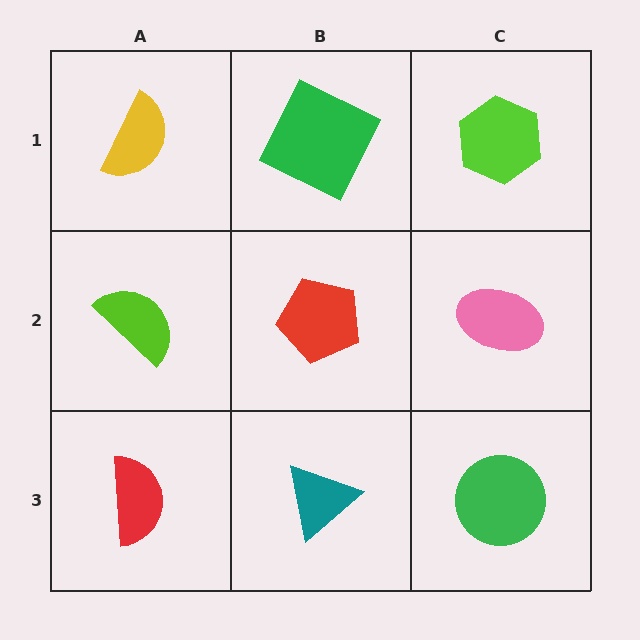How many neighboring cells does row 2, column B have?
4.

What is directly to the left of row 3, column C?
A teal triangle.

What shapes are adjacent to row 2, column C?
A lime hexagon (row 1, column C), a green circle (row 3, column C), a red pentagon (row 2, column B).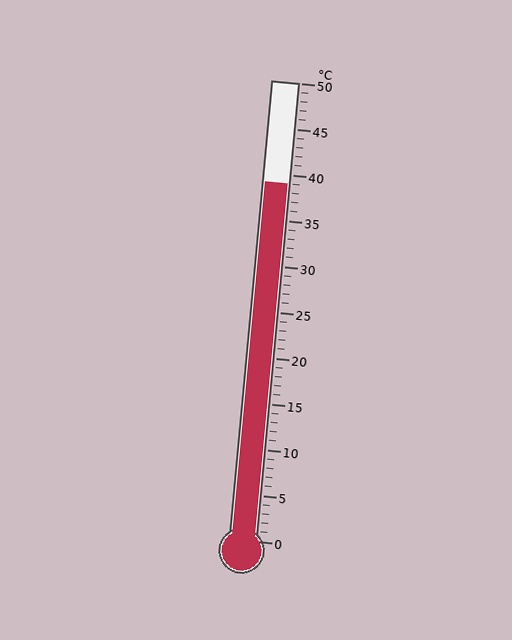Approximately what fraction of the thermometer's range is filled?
The thermometer is filled to approximately 80% of its range.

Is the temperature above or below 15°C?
The temperature is above 15°C.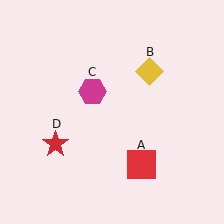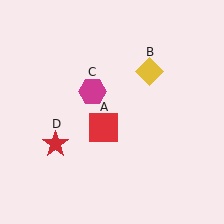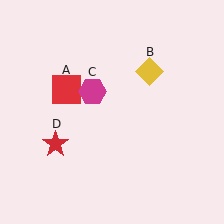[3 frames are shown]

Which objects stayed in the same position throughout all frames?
Yellow diamond (object B) and magenta hexagon (object C) and red star (object D) remained stationary.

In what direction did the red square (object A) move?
The red square (object A) moved up and to the left.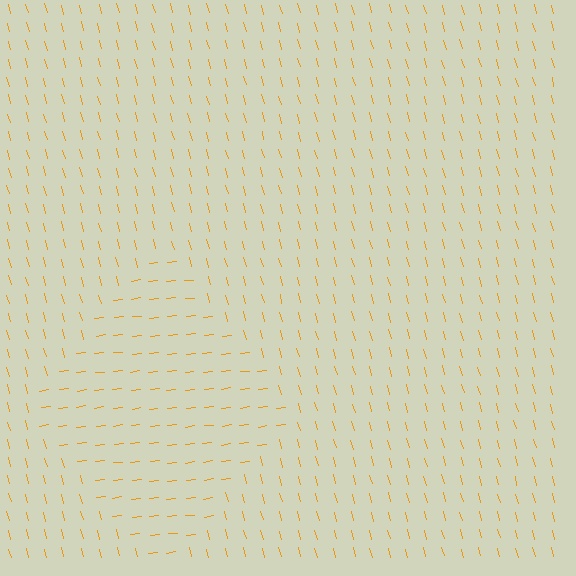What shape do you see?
I see a diamond.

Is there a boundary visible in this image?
Yes, there is a texture boundary formed by a change in line orientation.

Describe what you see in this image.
The image is filled with small orange line segments. A diamond region in the image has lines oriented differently from the surrounding lines, creating a visible texture boundary.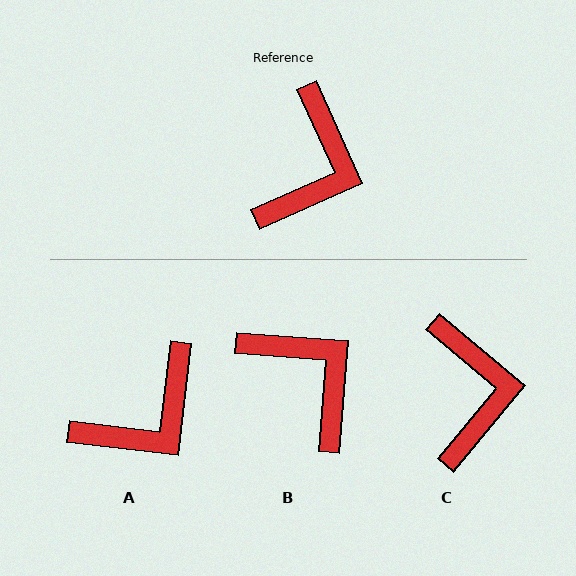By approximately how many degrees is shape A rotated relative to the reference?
Approximately 31 degrees clockwise.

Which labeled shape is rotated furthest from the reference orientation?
B, about 62 degrees away.